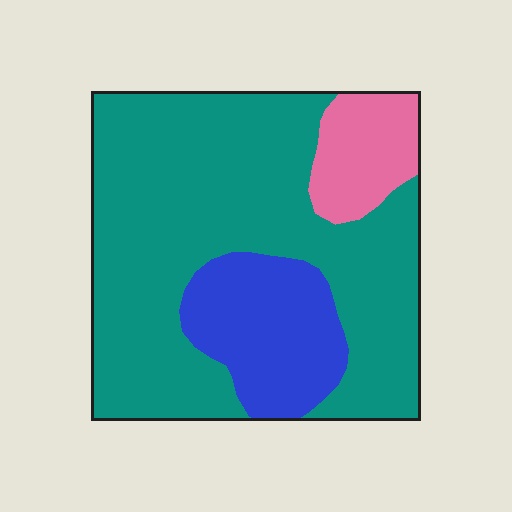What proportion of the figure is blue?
Blue covers around 20% of the figure.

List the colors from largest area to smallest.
From largest to smallest: teal, blue, pink.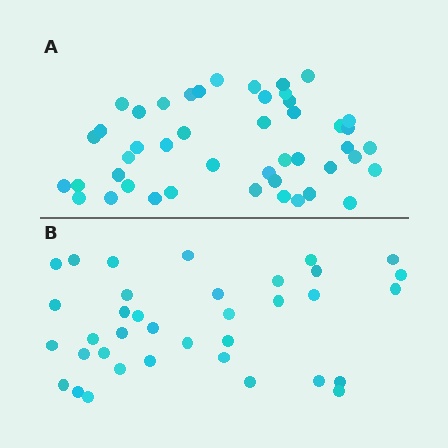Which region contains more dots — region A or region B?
Region A (the top region) has more dots.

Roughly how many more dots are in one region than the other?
Region A has roughly 10 or so more dots than region B.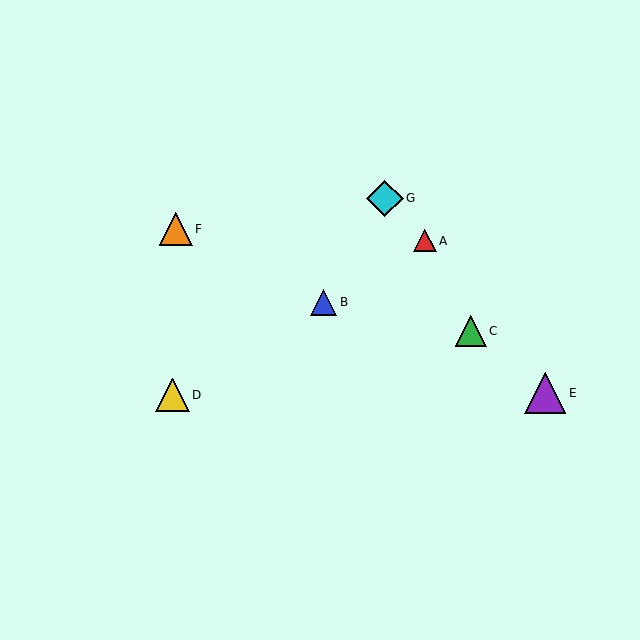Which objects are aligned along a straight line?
Objects A, B, D are aligned along a straight line.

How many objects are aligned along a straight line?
3 objects (A, B, D) are aligned along a straight line.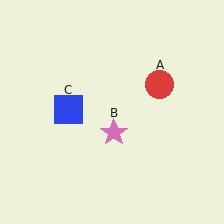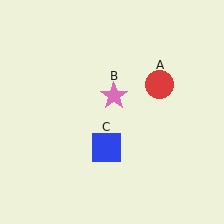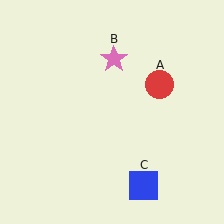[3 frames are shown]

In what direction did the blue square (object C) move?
The blue square (object C) moved down and to the right.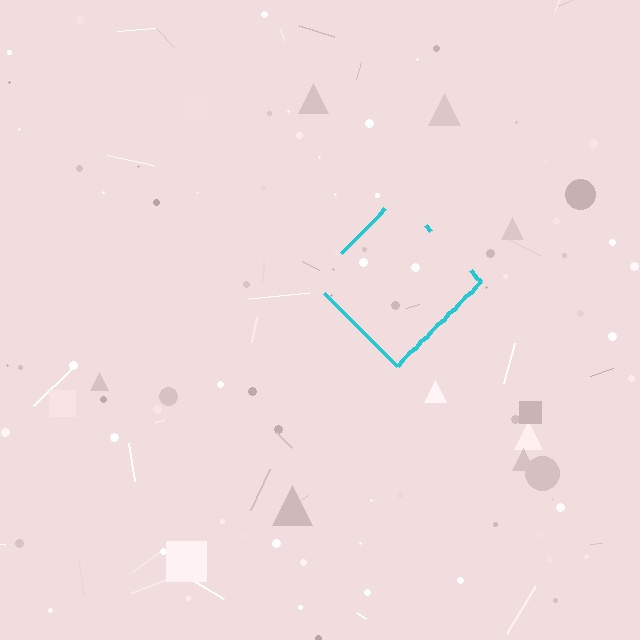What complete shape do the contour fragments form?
The contour fragments form a diamond.